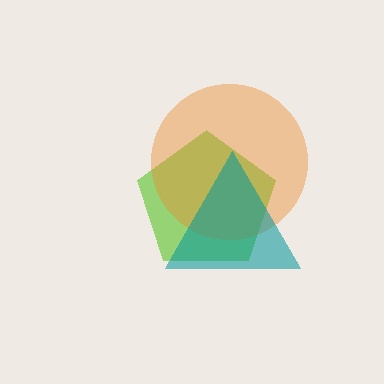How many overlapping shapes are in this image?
There are 3 overlapping shapes in the image.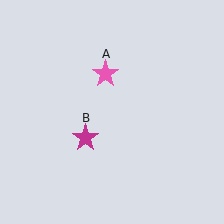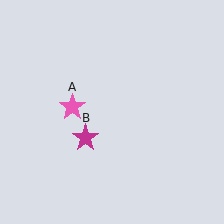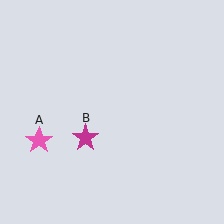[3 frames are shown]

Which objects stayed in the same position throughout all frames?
Magenta star (object B) remained stationary.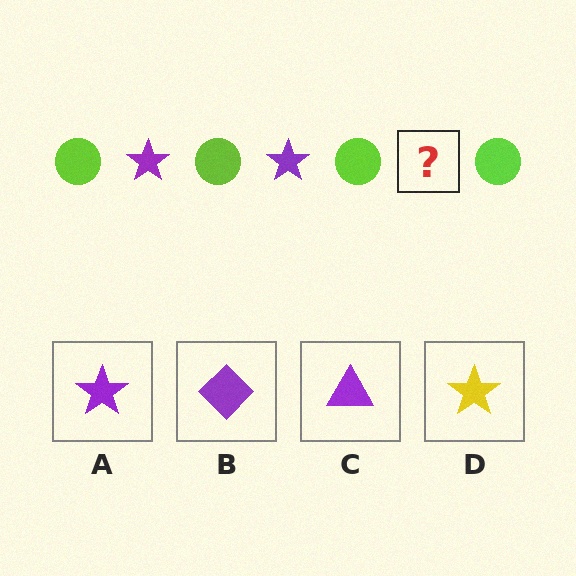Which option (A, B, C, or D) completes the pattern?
A.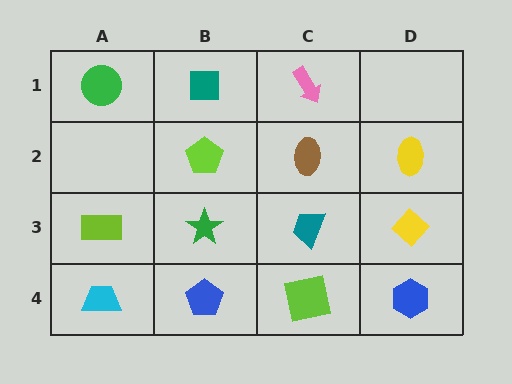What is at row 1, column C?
A pink arrow.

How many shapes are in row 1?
3 shapes.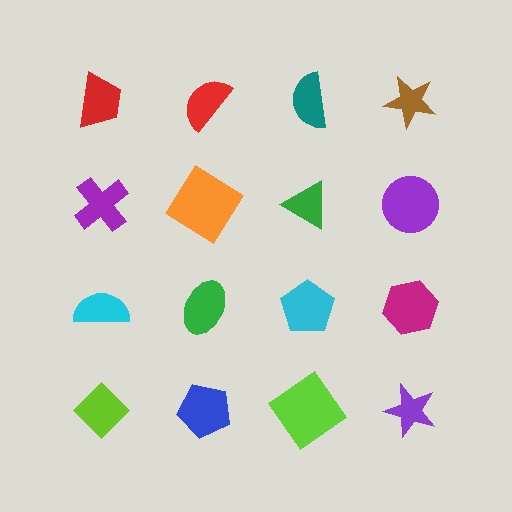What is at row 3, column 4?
A magenta hexagon.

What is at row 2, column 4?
A purple circle.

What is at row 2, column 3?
A green triangle.